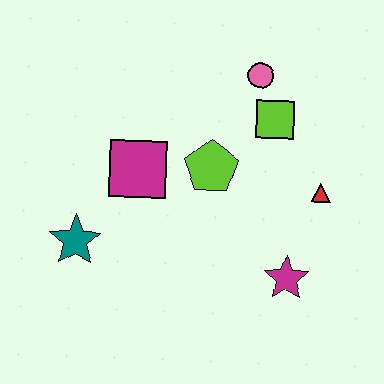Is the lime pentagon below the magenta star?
No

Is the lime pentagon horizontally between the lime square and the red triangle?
No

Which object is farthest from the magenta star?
The teal star is farthest from the magenta star.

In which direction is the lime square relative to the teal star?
The lime square is to the right of the teal star.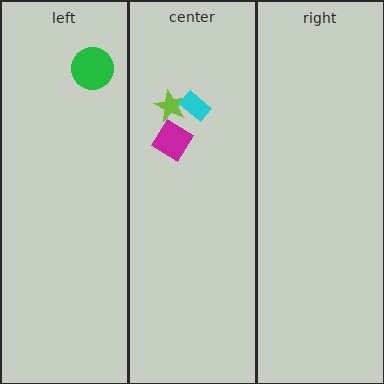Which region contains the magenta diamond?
The center region.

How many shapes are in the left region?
1.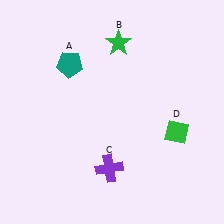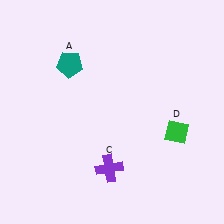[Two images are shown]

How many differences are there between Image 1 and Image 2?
There is 1 difference between the two images.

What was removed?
The green star (B) was removed in Image 2.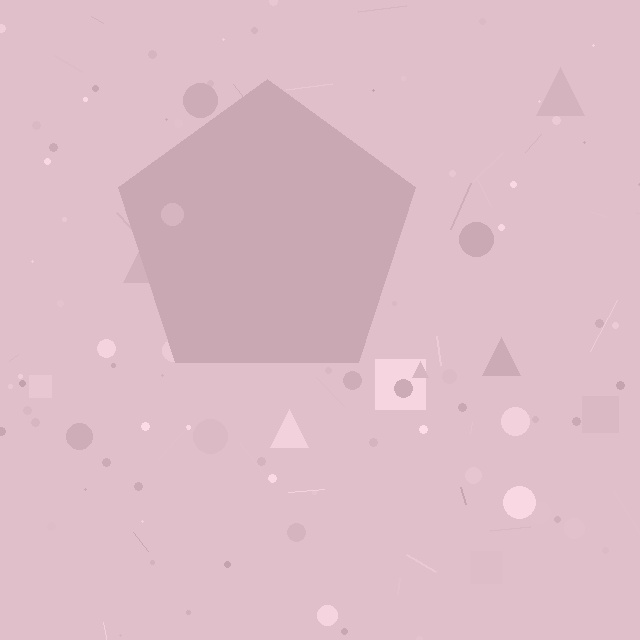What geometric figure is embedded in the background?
A pentagon is embedded in the background.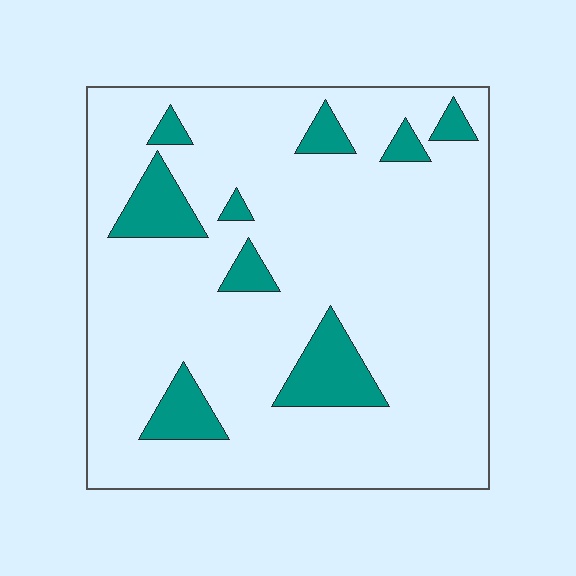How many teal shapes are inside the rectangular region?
9.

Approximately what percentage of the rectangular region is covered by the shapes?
Approximately 15%.